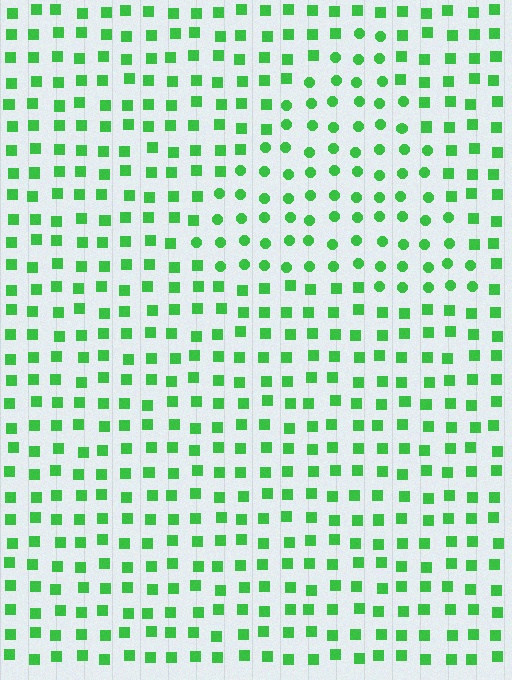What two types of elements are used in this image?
The image uses circles inside the triangle region and squares outside it.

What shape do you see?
I see a triangle.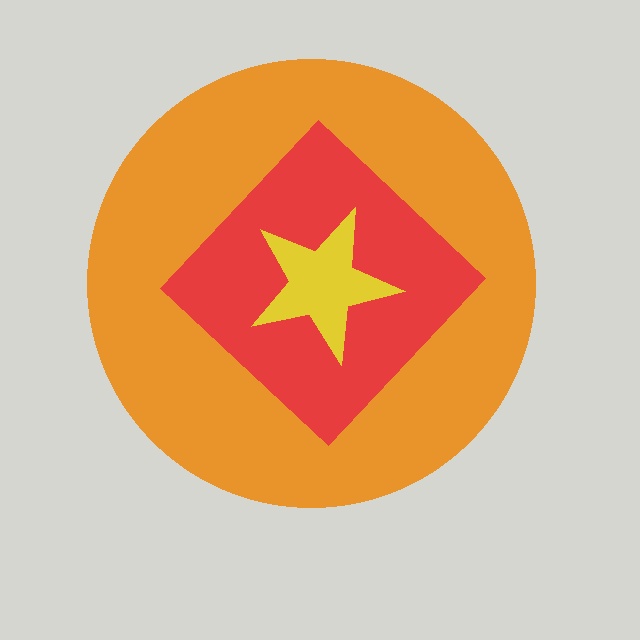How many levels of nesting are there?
3.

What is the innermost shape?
The yellow star.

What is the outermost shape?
The orange circle.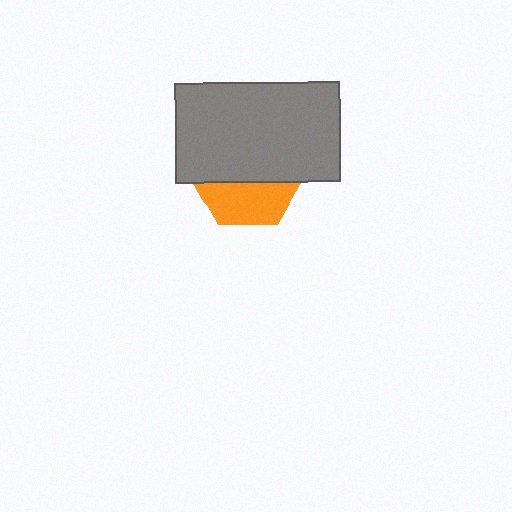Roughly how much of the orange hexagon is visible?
A small part of it is visible (roughly 37%).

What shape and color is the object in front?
The object in front is a gray rectangle.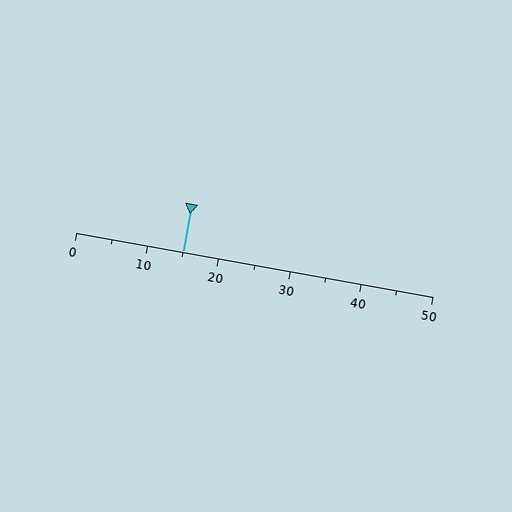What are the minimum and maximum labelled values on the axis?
The axis runs from 0 to 50.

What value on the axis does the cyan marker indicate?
The marker indicates approximately 15.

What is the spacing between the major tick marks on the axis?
The major ticks are spaced 10 apart.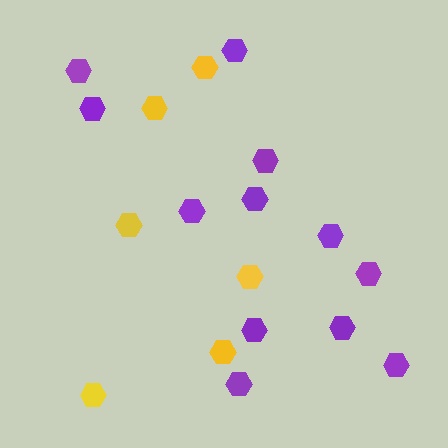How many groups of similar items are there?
There are 2 groups: one group of purple hexagons (12) and one group of yellow hexagons (6).